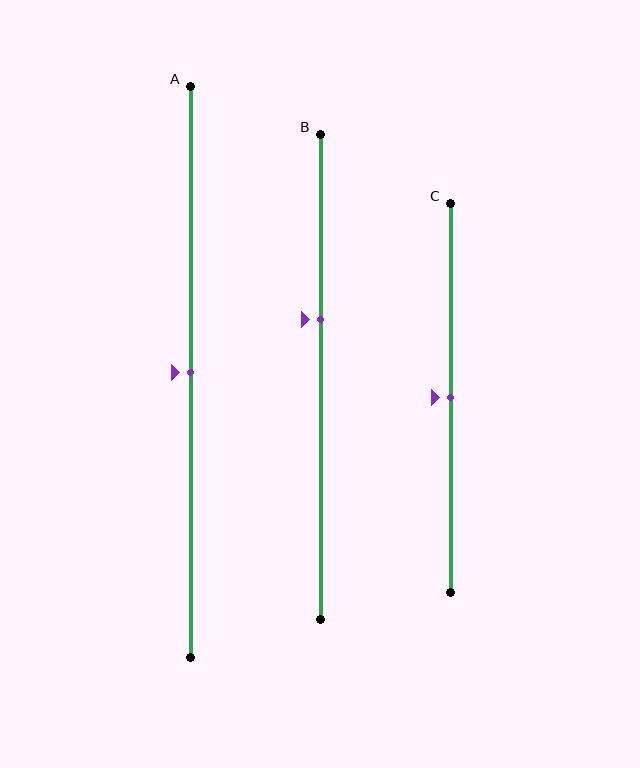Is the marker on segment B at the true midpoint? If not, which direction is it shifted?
No, the marker on segment B is shifted upward by about 12% of the segment length.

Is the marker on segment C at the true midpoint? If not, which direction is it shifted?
Yes, the marker on segment C is at the true midpoint.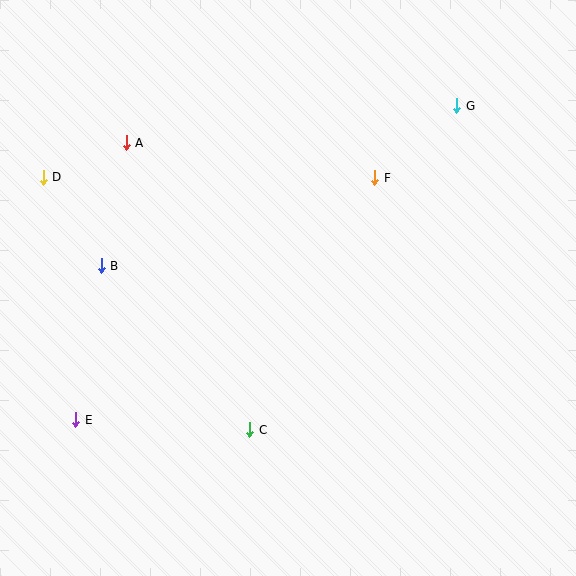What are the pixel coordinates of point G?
Point G is at (457, 106).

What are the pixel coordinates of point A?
Point A is at (126, 143).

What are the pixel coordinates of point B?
Point B is at (101, 266).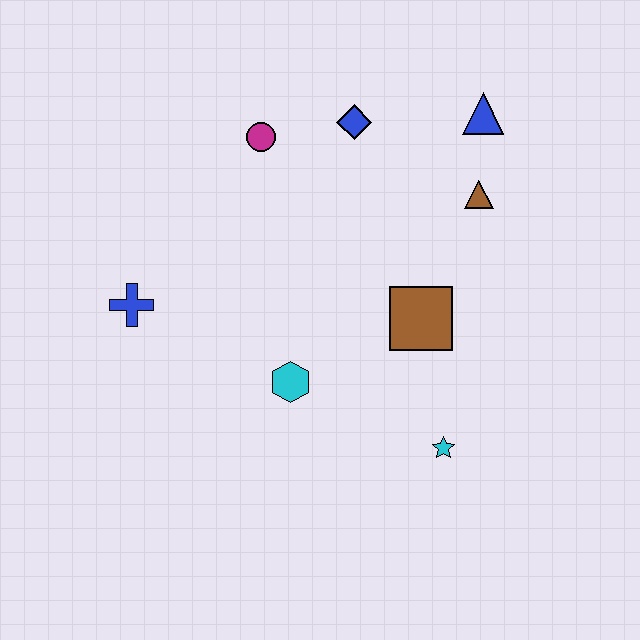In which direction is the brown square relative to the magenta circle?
The brown square is below the magenta circle.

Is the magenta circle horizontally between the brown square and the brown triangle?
No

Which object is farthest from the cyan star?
The magenta circle is farthest from the cyan star.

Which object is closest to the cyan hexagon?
The brown square is closest to the cyan hexagon.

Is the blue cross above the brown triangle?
No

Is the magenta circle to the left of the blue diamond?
Yes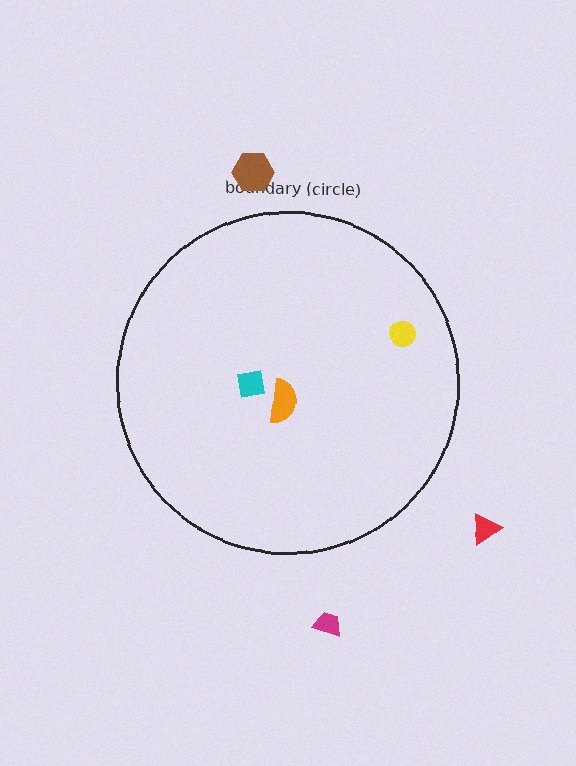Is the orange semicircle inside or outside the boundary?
Inside.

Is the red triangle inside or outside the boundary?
Outside.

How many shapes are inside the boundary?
3 inside, 3 outside.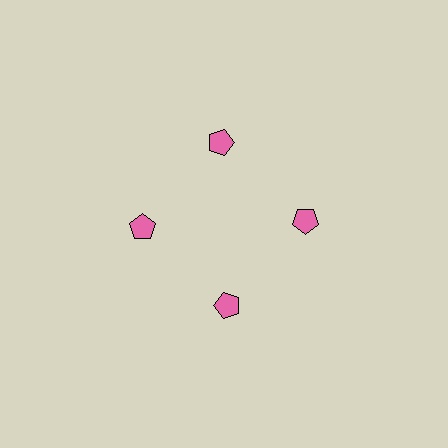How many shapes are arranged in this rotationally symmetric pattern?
There are 4 shapes, arranged in 4 groups of 1.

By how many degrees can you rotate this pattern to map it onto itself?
The pattern maps onto itself every 90 degrees of rotation.